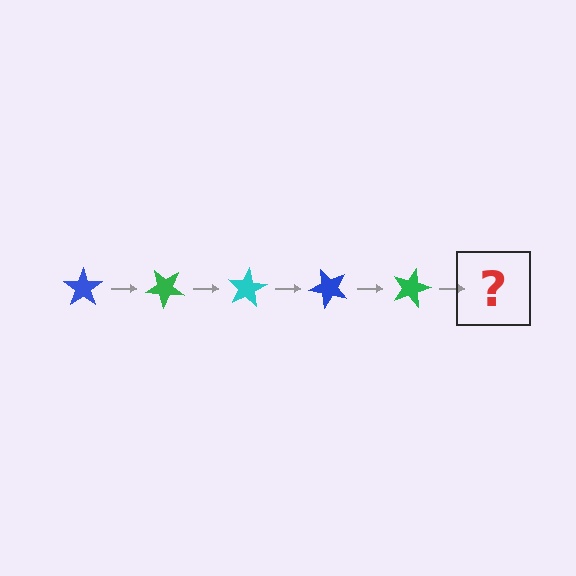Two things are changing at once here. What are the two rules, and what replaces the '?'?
The two rules are that it rotates 40 degrees each step and the color cycles through blue, green, and cyan. The '?' should be a cyan star, rotated 200 degrees from the start.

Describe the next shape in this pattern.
It should be a cyan star, rotated 200 degrees from the start.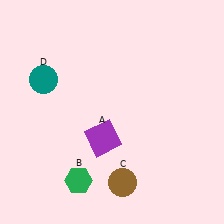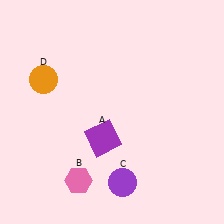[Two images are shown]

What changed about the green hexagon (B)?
In Image 1, B is green. In Image 2, it changed to pink.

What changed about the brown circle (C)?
In Image 1, C is brown. In Image 2, it changed to purple.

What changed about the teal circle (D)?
In Image 1, D is teal. In Image 2, it changed to orange.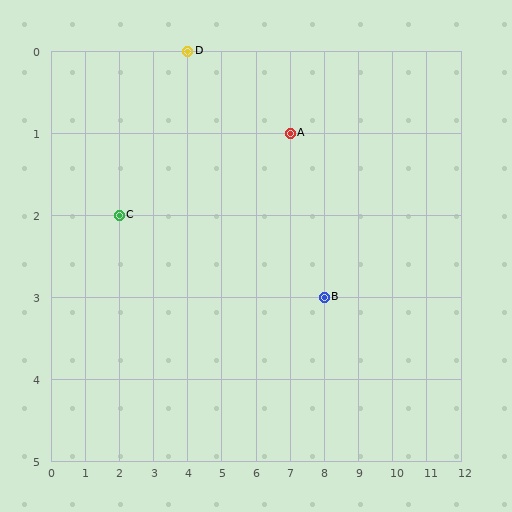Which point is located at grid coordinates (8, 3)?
Point B is at (8, 3).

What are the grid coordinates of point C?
Point C is at grid coordinates (2, 2).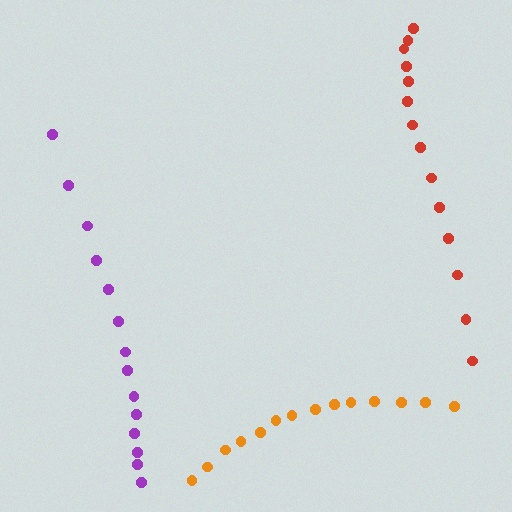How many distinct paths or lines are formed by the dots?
There are 3 distinct paths.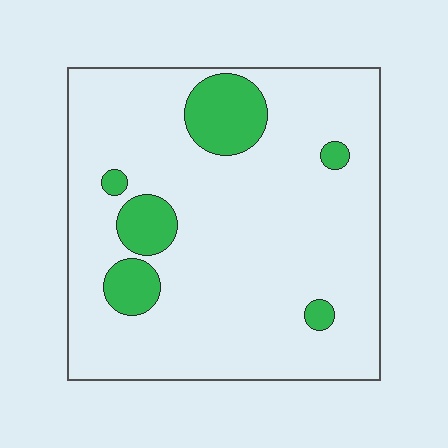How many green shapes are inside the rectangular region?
6.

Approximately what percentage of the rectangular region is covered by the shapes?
Approximately 15%.